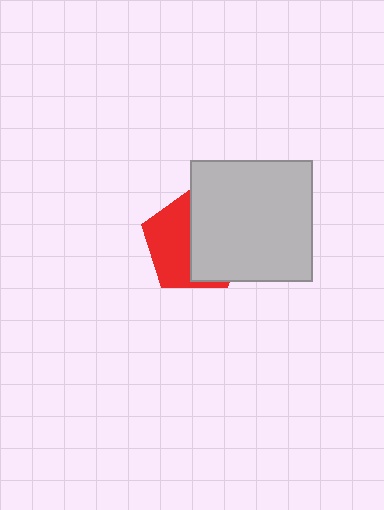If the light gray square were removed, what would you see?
You would see the complete red pentagon.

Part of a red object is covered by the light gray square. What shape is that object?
It is a pentagon.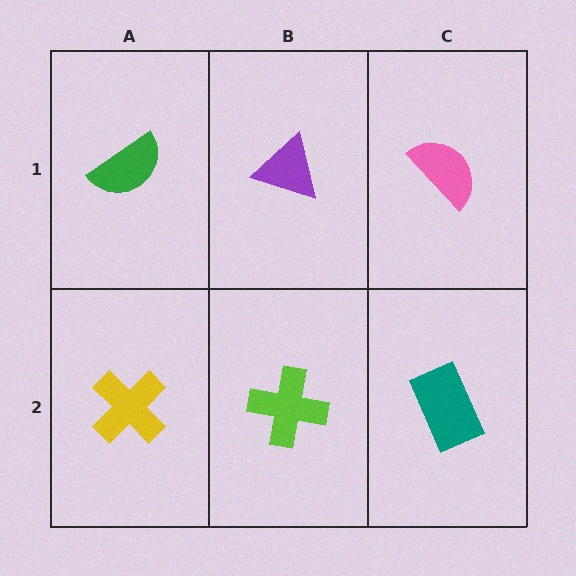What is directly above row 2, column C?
A pink semicircle.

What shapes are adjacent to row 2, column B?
A purple triangle (row 1, column B), a yellow cross (row 2, column A), a teal rectangle (row 2, column C).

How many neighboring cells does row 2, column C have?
2.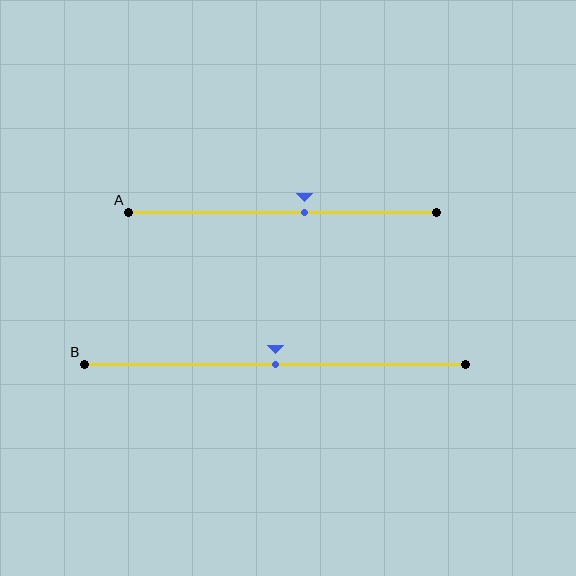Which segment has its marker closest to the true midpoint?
Segment B has its marker closest to the true midpoint.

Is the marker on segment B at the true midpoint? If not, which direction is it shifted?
Yes, the marker on segment B is at the true midpoint.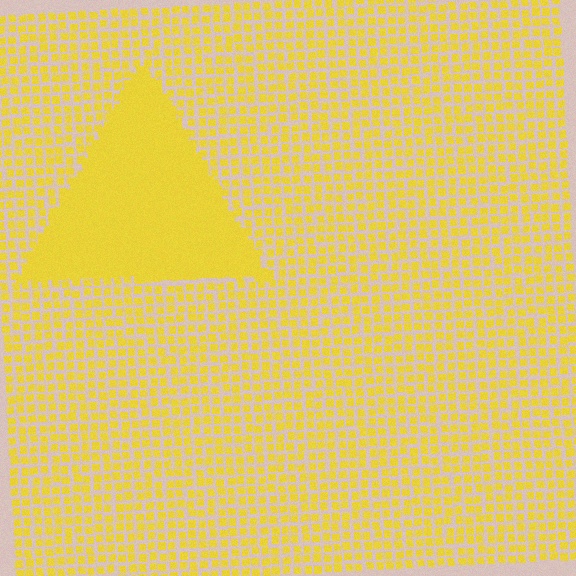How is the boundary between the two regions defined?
The boundary is defined by a change in element density (approximately 3.0x ratio). All elements are the same color, size, and shape.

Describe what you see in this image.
The image contains small yellow elements arranged at two different densities. A triangle-shaped region is visible where the elements are more densely packed than the surrounding area.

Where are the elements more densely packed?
The elements are more densely packed inside the triangle boundary.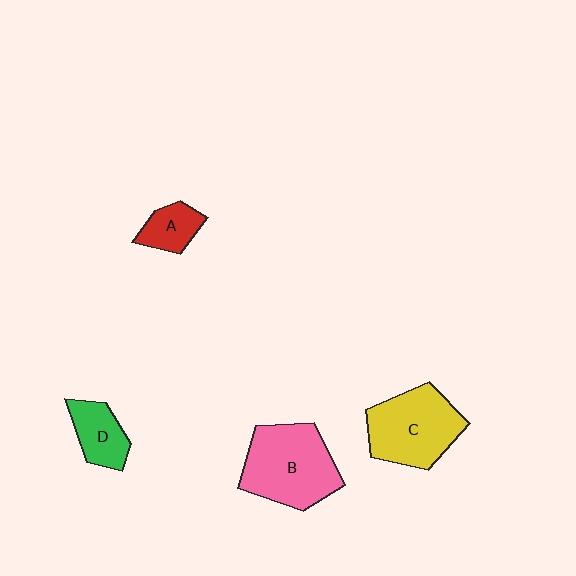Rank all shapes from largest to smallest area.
From largest to smallest: B (pink), C (yellow), D (green), A (red).